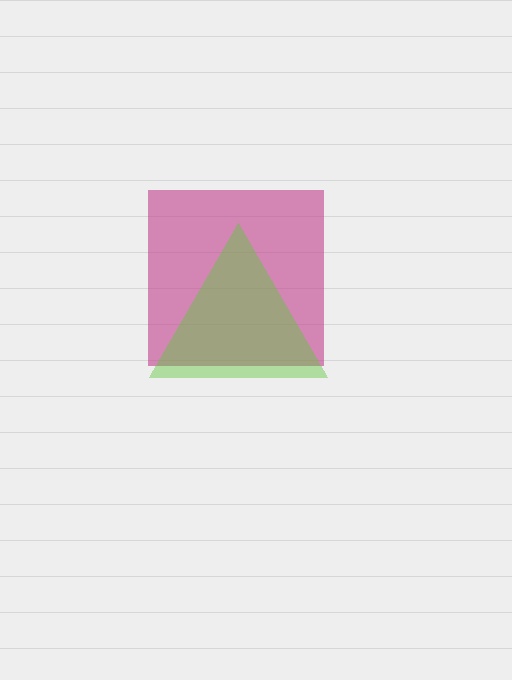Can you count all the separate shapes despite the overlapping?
Yes, there are 2 separate shapes.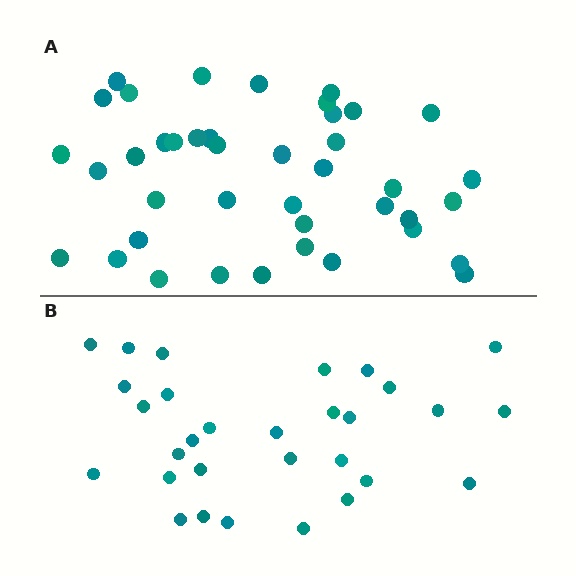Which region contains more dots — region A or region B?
Region A (the top region) has more dots.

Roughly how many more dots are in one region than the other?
Region A has roughly 12 or so more dots than region B.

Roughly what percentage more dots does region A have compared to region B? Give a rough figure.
About 35% more.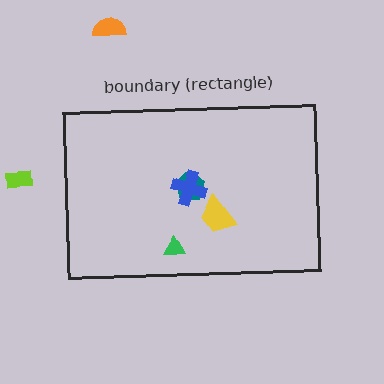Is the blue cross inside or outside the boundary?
Inside.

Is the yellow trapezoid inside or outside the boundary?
Inside.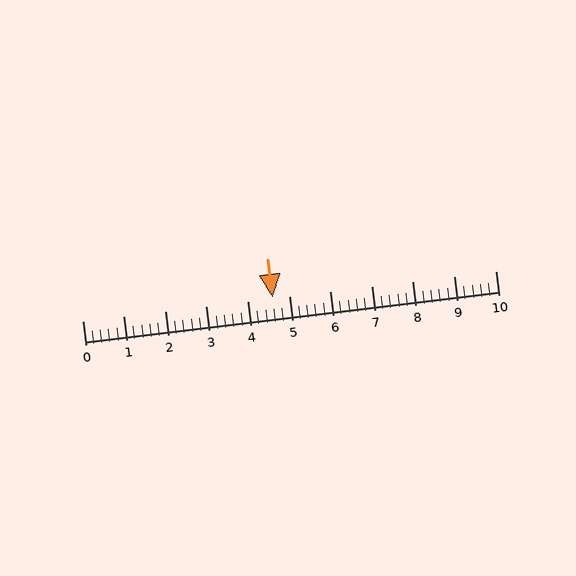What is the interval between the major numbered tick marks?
The major tick marks are spaced 1 units apart.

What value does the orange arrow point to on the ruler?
The orange arrow points to approximately 4.6.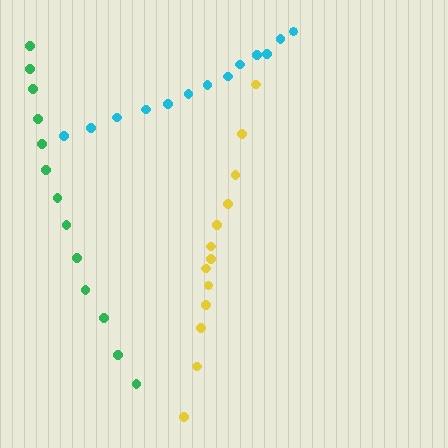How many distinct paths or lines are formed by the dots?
There are 3 distinct paths.